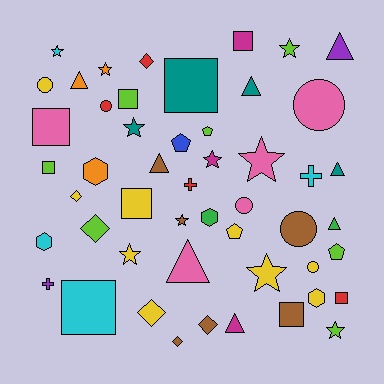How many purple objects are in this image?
There are 2 purple objects.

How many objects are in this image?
There are 50 objects.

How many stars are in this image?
There are 10 stars.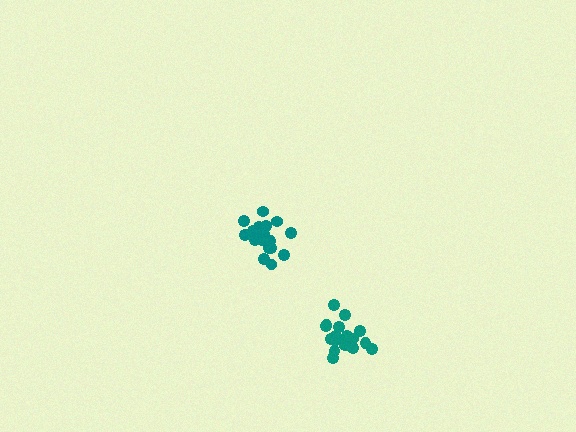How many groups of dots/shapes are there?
There are 2 groups.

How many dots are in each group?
Group 1: 19 dots, Group 2: 19 dots (38 total).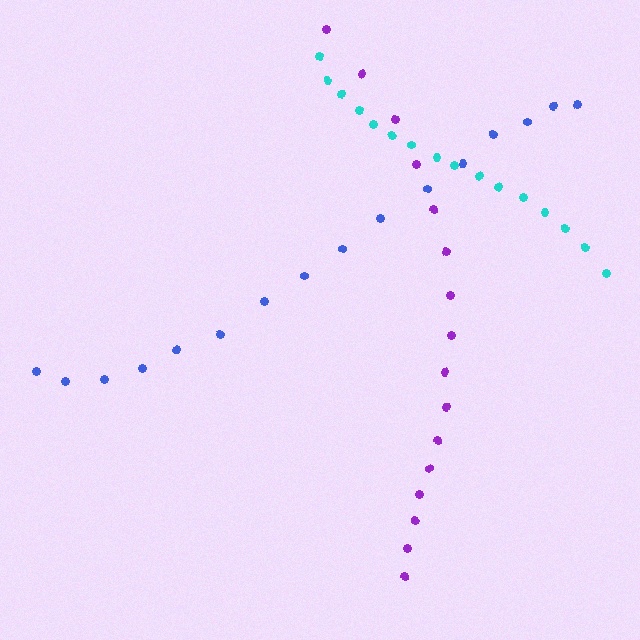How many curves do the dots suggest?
There are 3 distinct paths.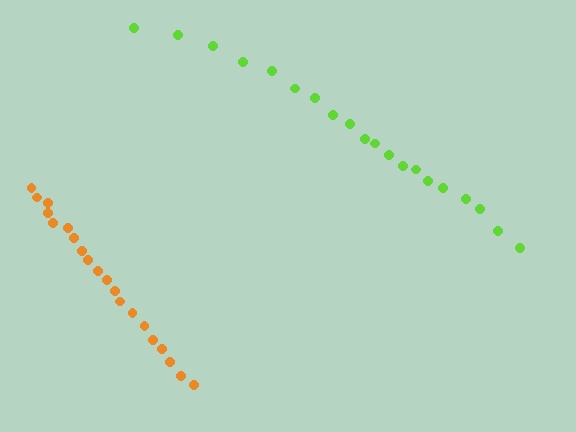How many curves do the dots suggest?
There are 2 distinct paths.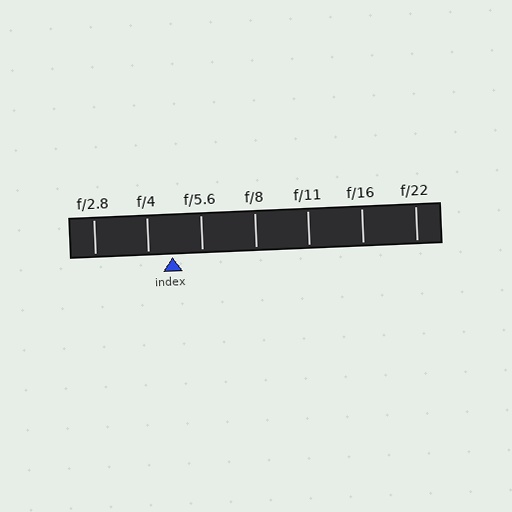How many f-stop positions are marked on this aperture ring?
There are 7 f-stop positions marked.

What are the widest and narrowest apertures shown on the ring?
The widest aperture shown is f/2.8 and the narrowest is f/22.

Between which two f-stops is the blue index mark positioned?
The index mark is between f/4 and f/5.6.